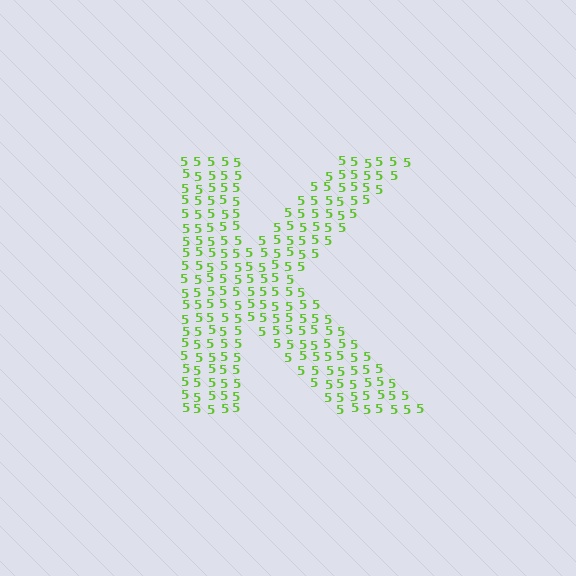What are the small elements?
The small elements are digit 5's.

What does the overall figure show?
The overall figure shows the letter K.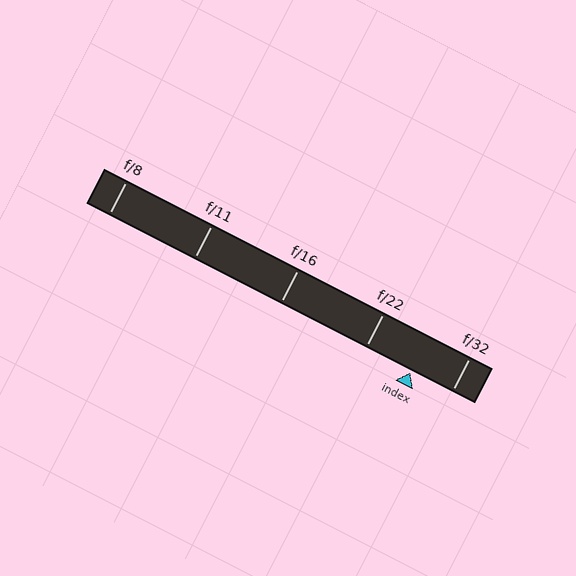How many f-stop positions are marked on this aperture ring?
There are 5 f-stop positions marked.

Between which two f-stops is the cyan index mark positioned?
The index mark is between f/22 and f/32.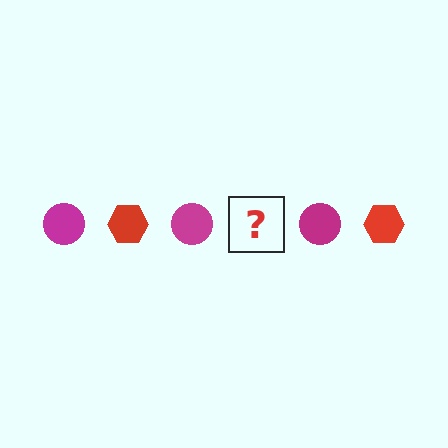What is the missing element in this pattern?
The missing element is a red hexagon.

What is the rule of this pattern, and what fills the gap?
The rule is that the pattern alternates between magenta circle and red hexagon. The gap should be filled with a red hexagon.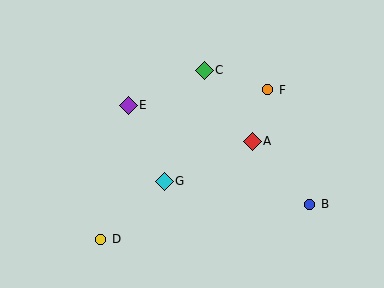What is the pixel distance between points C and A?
The distance between C and A is 85 pixels.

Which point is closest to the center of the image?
Point G at (164, 181) is closest to the center.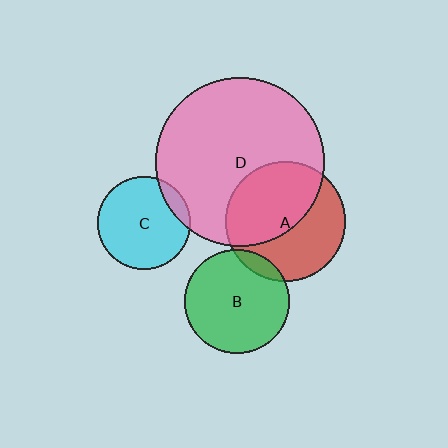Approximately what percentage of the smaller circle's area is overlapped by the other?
Approximately 10%.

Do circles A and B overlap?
Yes.